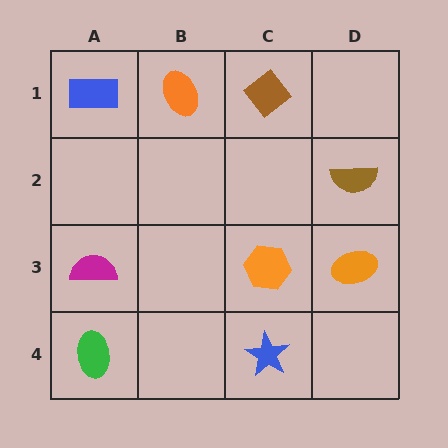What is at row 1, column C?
A brown diamond.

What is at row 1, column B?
An orange ellipse.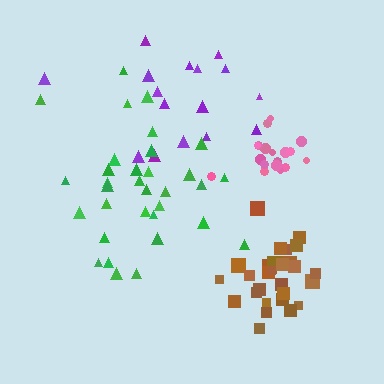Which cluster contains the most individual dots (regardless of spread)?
Green (33).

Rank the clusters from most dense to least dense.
pink, brown, green, purple.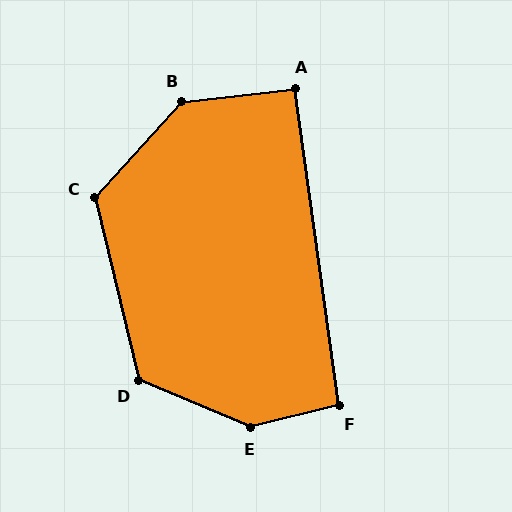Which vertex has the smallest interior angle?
A, at approximately 92 degrees.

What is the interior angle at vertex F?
Approximately 96 degrees (obtuse).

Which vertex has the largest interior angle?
E, at approximately 144 degrees.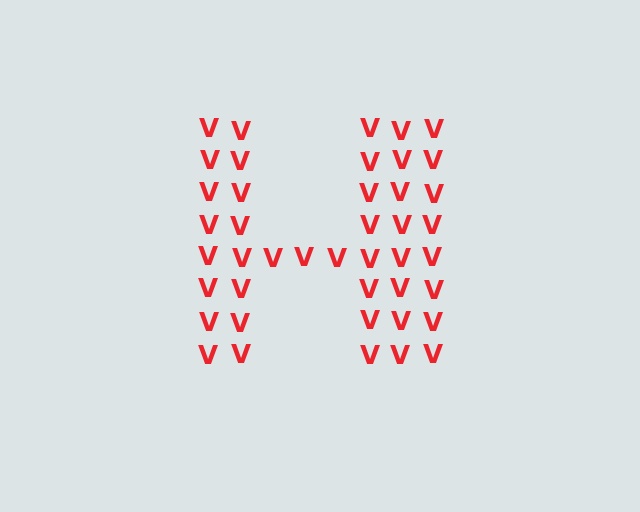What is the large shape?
The large shape is the letter H.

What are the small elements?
The small elements are letter V's.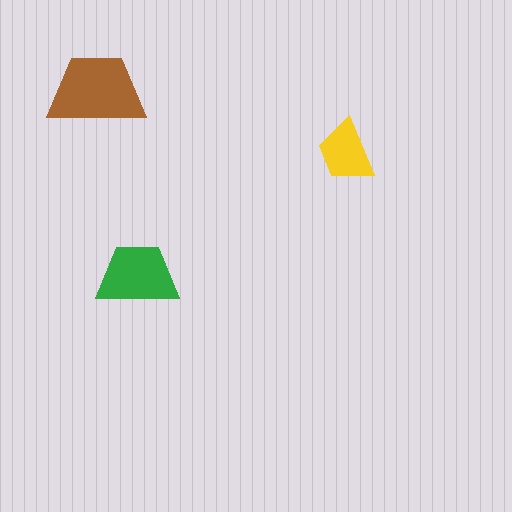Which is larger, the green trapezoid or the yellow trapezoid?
The green one.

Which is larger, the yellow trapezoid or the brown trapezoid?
The brown one.